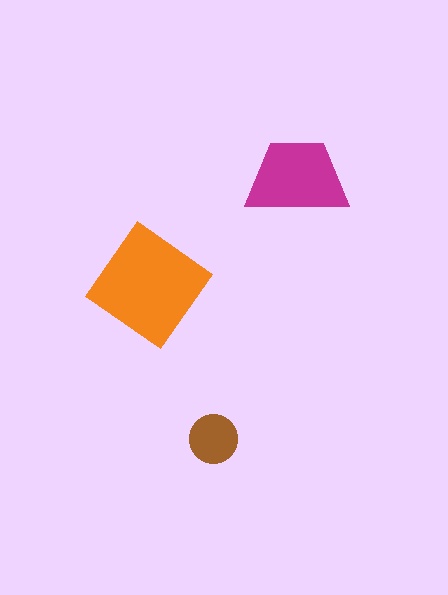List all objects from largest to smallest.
The orange diamond, the magenta trapezoid, the brown circle.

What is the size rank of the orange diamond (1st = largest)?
1st.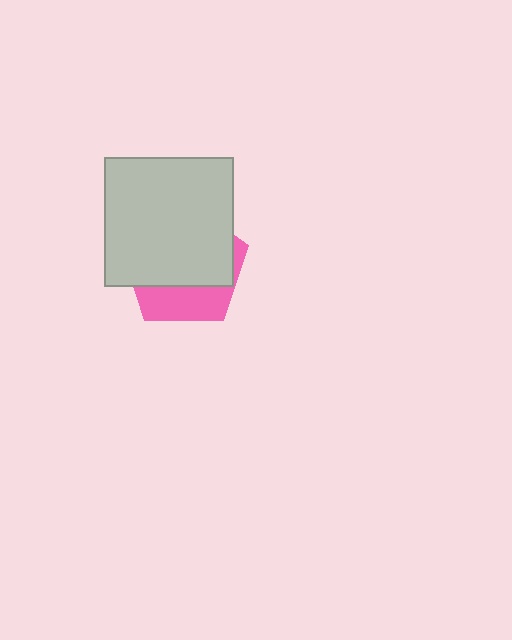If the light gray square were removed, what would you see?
You would see the complete pink pentagon.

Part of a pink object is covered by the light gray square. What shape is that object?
It is a pentagon.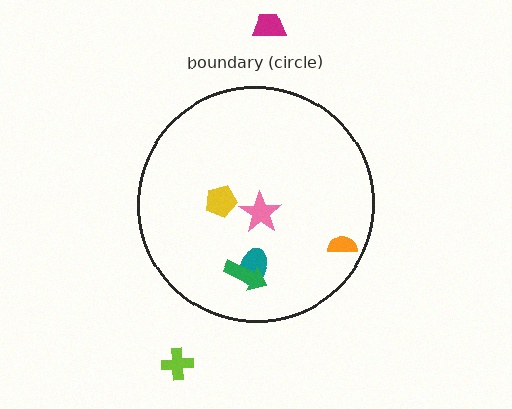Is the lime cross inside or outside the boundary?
Outside.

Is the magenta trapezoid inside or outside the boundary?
Outside.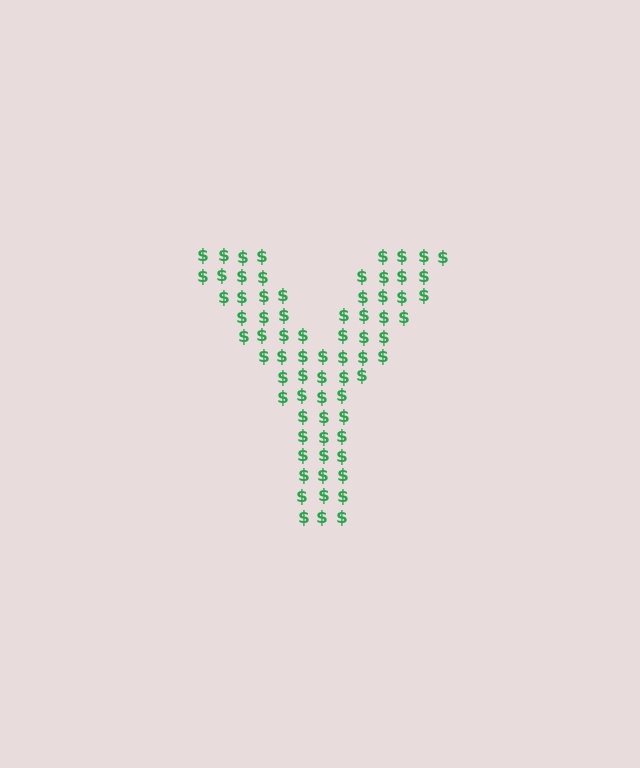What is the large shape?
The large shape is the letter Y.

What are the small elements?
The small elements are dollar signs.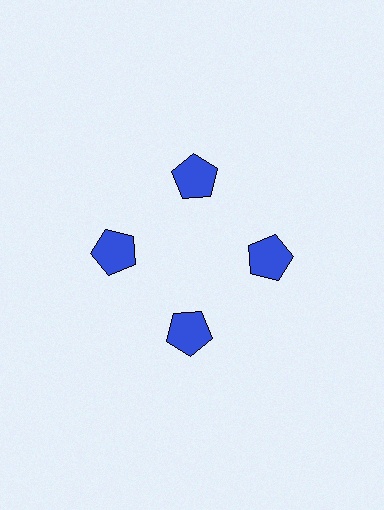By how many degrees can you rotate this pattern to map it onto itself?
The pattern maps onto itself every 90 degrees of rotation.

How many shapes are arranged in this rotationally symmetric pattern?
There are 4 shapes, arranged in 4 groups of 1.